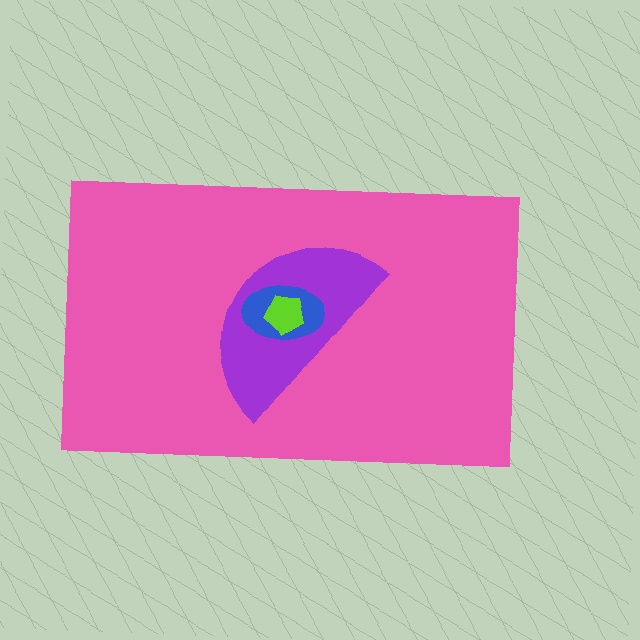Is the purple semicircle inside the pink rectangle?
Yes.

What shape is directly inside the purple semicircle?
The blue ellipse.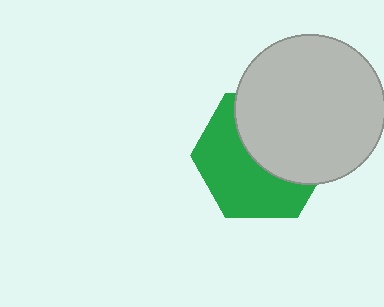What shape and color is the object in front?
The object in front is a light gray circle.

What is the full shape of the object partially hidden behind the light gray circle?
The partially hidden object is a green hexagon.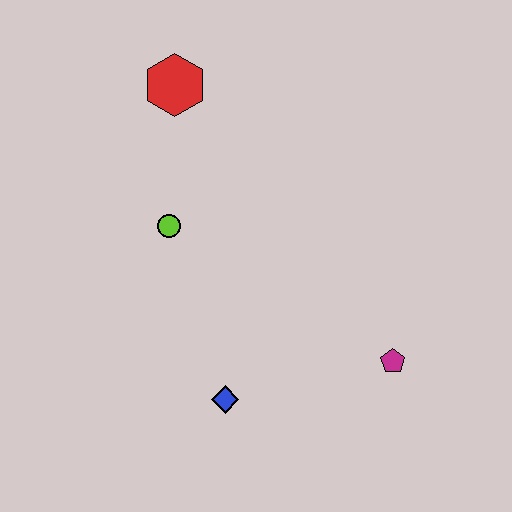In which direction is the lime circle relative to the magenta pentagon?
The lime circle is to the left of the magenta pentagon.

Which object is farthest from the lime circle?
The magenta pentagon is farthest from the lime circle.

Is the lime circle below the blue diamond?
No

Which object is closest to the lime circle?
The red hexagon is closest to the lime circle.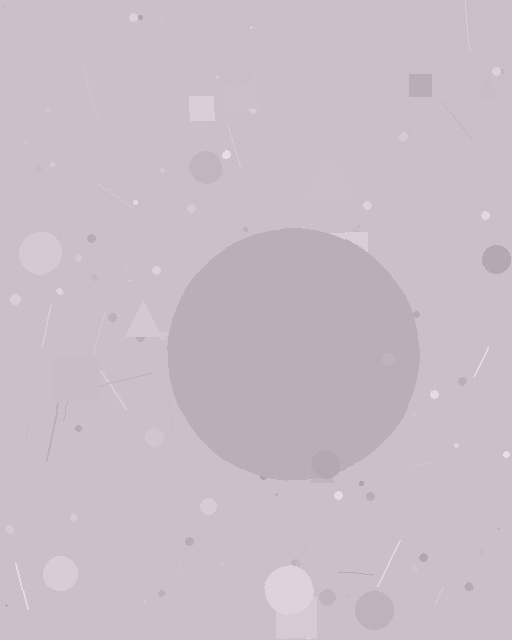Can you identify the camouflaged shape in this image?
The camouflaged shape is a circle.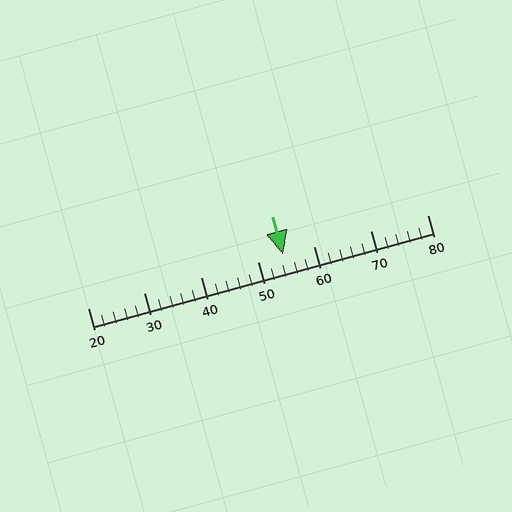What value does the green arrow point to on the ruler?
The green arrow points to approximately 55.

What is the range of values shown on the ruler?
The ruler shows values from 20 to 80.